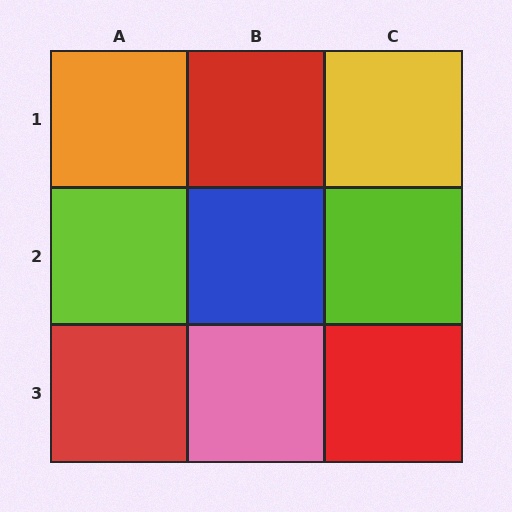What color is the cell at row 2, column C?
Lime.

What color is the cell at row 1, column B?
Red.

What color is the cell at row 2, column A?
Lime.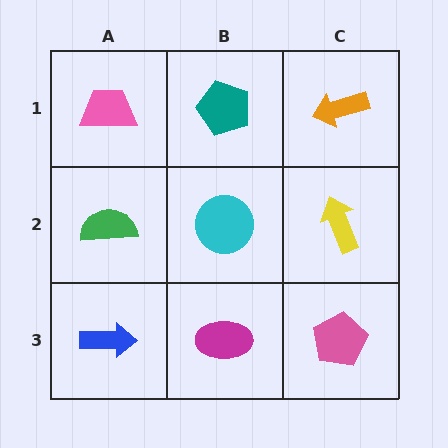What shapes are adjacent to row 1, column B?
A cyan circle (row 2, column B), a pink trapezoid (row 1, column A), an orange arrow (row 1, column C).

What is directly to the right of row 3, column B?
A pink pentagon.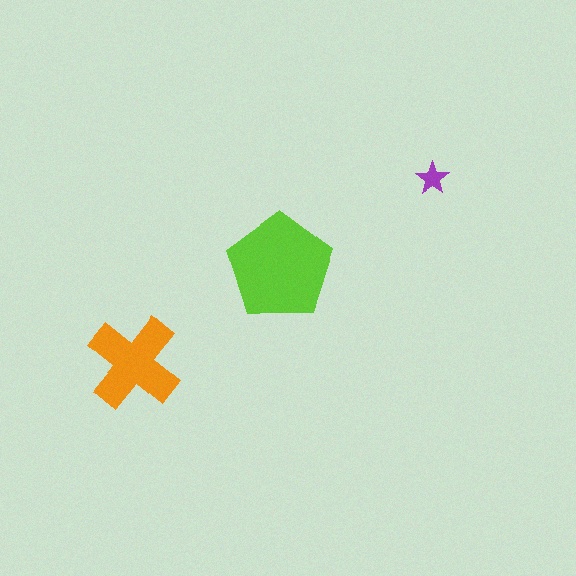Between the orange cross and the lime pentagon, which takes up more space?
The lime pentagon.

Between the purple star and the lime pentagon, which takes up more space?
The lime pentagon.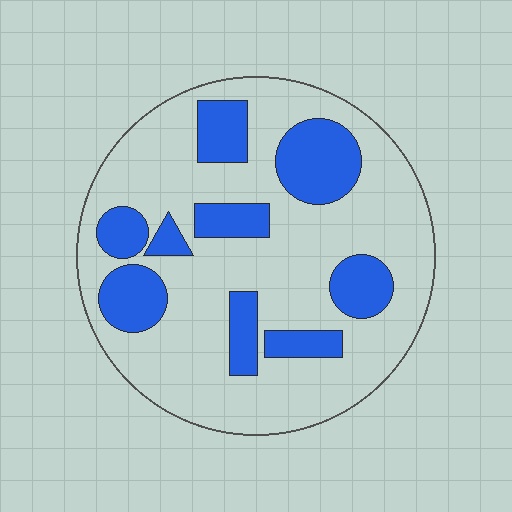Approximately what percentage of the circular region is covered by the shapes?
Approximately 25%.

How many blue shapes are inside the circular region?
9.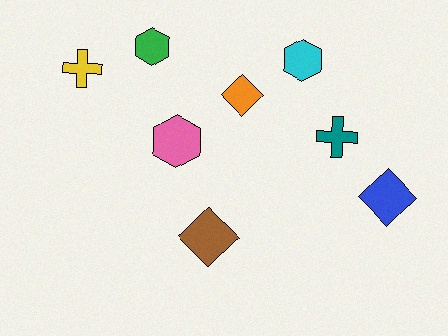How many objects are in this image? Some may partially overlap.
There are 8 objects.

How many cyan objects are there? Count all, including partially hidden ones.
There is 1 cyan object.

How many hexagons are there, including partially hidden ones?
There are 3 hexagons.